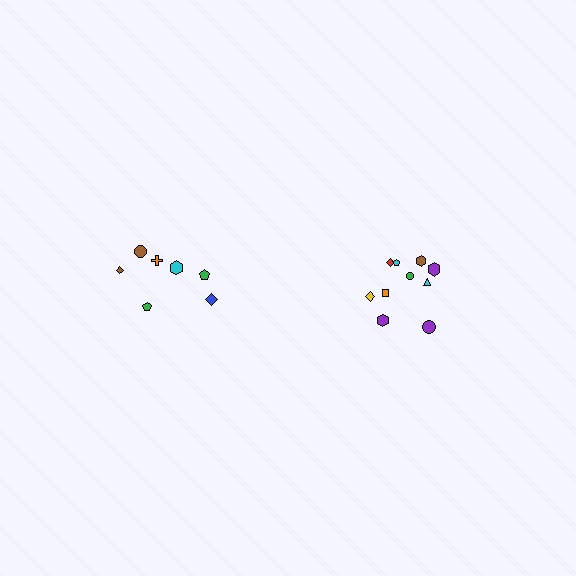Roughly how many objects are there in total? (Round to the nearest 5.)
Roughly 15 objects in total.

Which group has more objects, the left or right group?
The right group.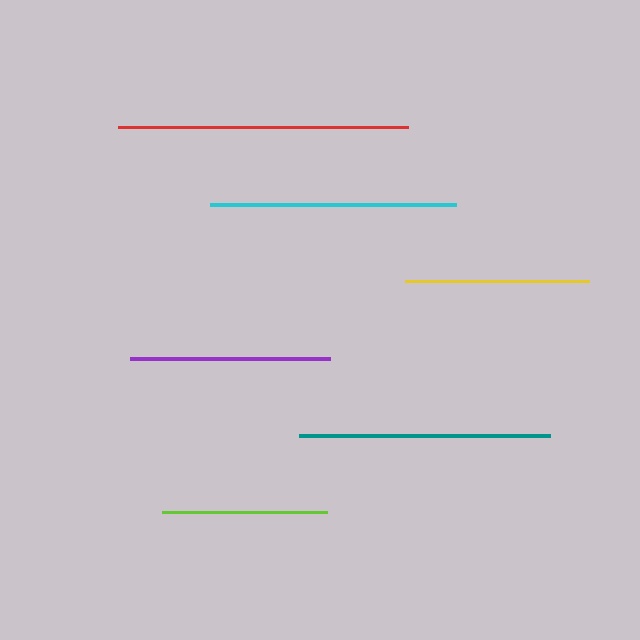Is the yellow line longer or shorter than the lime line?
The yellow line is longer than the lime line.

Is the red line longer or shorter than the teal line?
The red line is longer than the teal line.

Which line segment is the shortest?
The lime line is the shortest at approximately 165 pixels.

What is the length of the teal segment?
The teal segment is approximately 251 pixels long.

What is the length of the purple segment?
The purple segment is approximately 199 pixels long.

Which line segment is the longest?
The red line is the longest at approximately 290 pixels.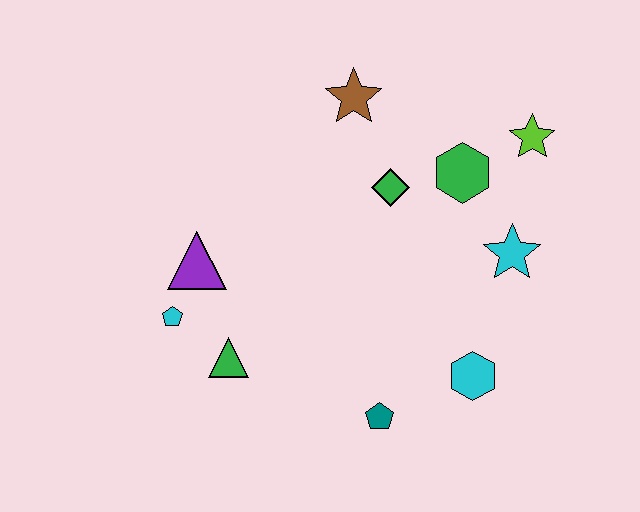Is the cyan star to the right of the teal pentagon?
Yes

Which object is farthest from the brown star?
The teal pentagon is farthest from the brown star.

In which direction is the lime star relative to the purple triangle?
The lime star is to the right of the purple triangle.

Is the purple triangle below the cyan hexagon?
No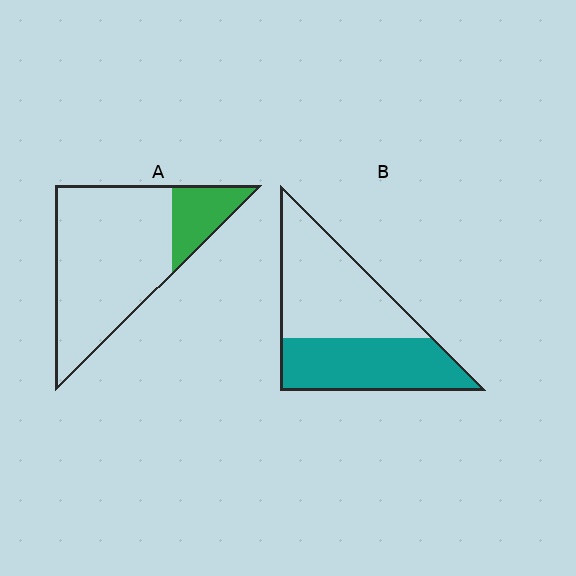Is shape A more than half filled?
No.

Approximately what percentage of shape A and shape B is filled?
A is approximately 20% and B is approximately 45%.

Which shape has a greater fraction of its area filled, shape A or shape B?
Shape B.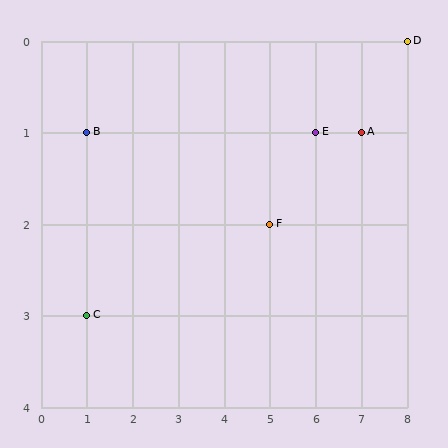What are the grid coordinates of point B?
Point B is at grid coordinates (1, 1).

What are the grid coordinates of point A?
Point A is at grid coordinates (7, 1).